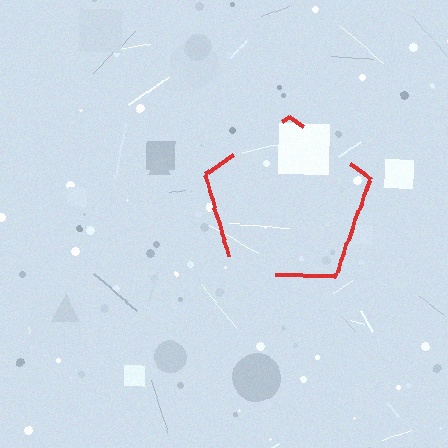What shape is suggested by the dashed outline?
The dashed outline suggests a pentagon.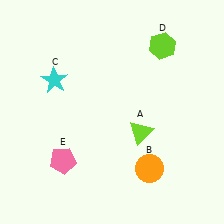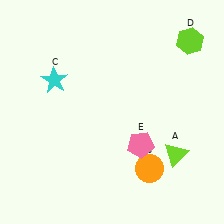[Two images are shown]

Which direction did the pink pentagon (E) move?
The pink pentagon (E) moved right.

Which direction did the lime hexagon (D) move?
The lime hexagon (D) moved right.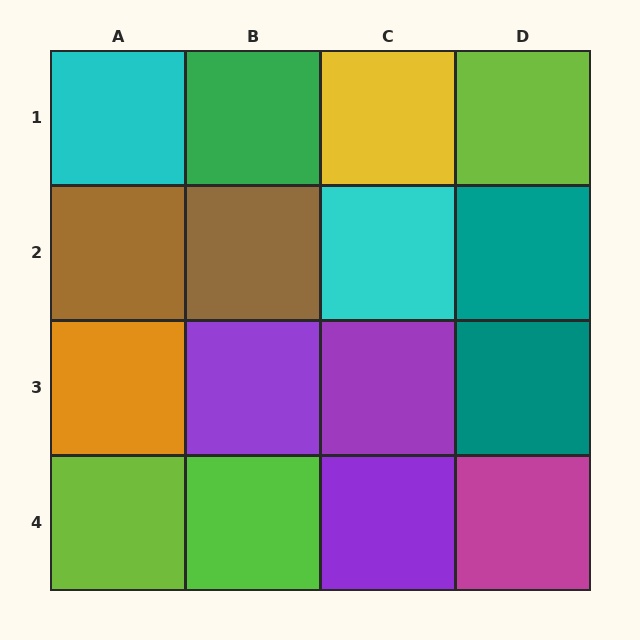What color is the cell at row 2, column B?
Brown.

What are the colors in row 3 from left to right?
Orange, purple, purple, teal.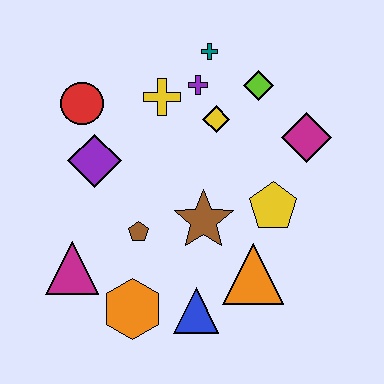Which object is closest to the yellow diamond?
The purple cross is closest to the yellow diamond.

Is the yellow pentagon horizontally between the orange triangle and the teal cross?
No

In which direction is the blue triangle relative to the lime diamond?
The blue triangle is below the lime diamond.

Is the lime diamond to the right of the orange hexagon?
Yes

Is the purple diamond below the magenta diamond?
Yes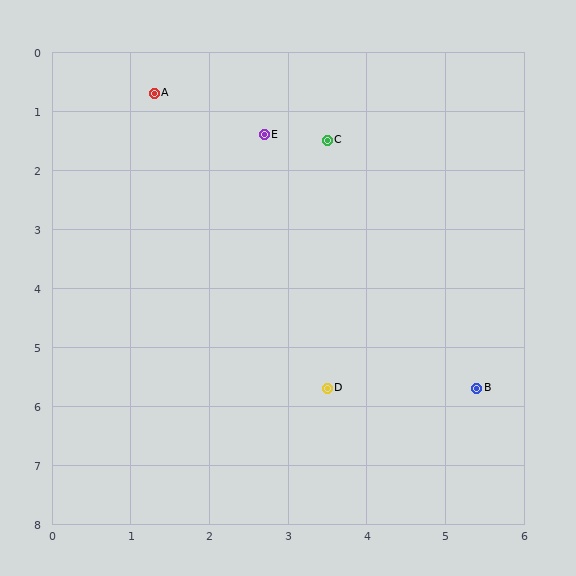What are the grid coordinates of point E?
Point E is at approximately (2.7, 1.4).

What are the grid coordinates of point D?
Point D is at approximately (3.5, 5.7).